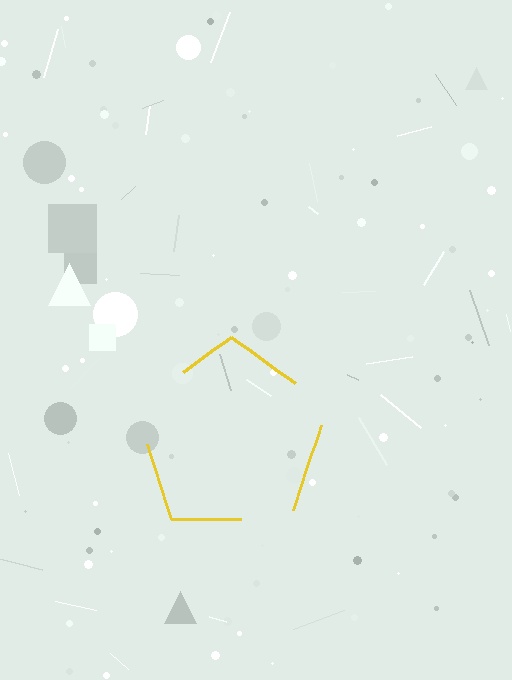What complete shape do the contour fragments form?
The contour fragments form a pentagon.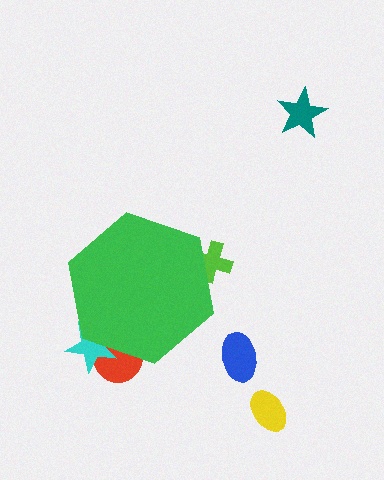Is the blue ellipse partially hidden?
No, the blue ellipse is fully visible.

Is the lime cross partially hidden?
Yes, the lime cross is partially hidden behind the green hexagon.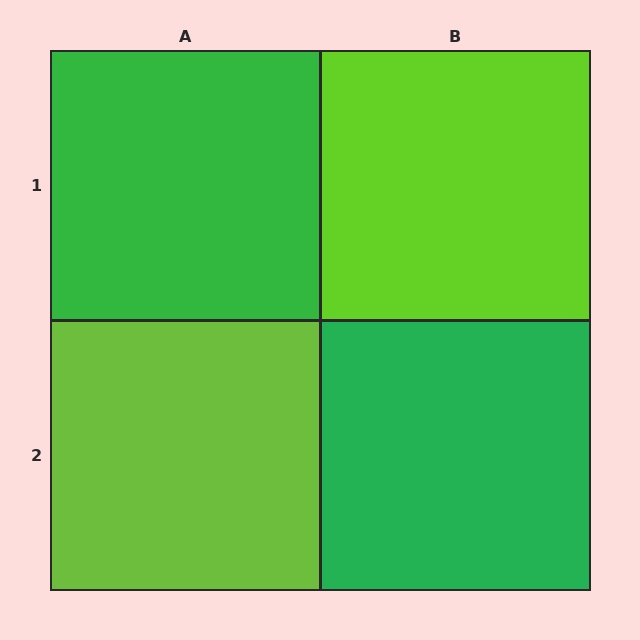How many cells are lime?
2 cells are lime.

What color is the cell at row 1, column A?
Green.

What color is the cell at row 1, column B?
Lime.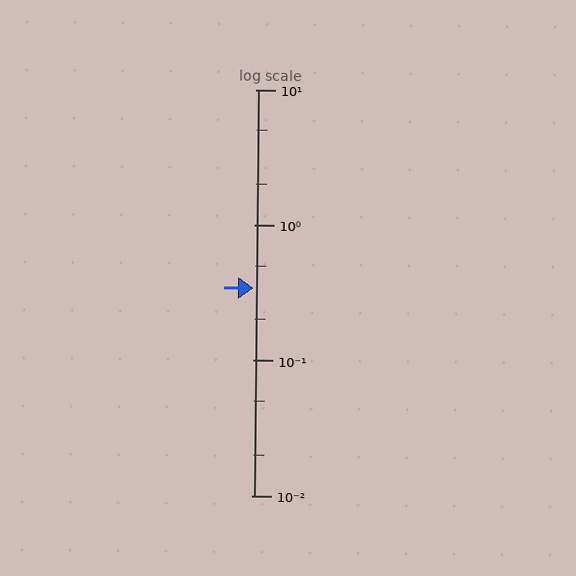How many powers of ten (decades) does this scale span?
The scale spans 3 decades, from 0.01 to 10.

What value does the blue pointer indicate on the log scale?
The pointer indicates approximately 0.34.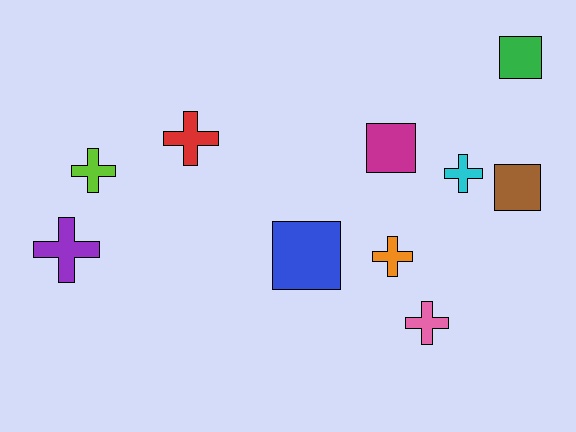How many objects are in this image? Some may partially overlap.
There are 10 objects.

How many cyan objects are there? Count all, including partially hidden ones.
There is 1 cyan object.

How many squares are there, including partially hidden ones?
There are 4 squares.